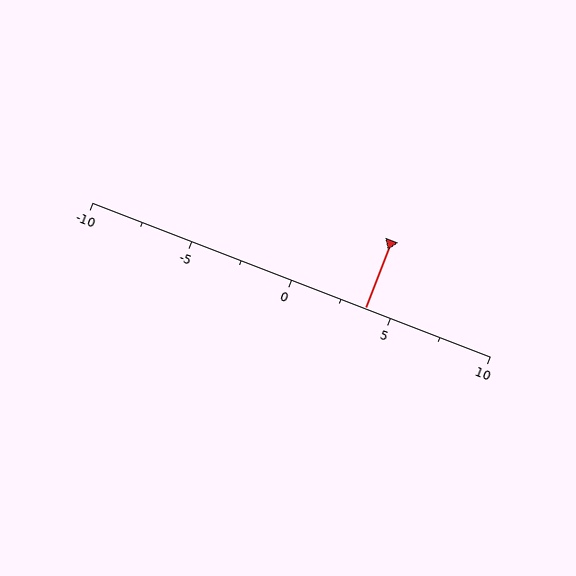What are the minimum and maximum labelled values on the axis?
The axis runs from -10 to 10.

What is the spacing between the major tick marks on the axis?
The major ticks are spaced 5 apart.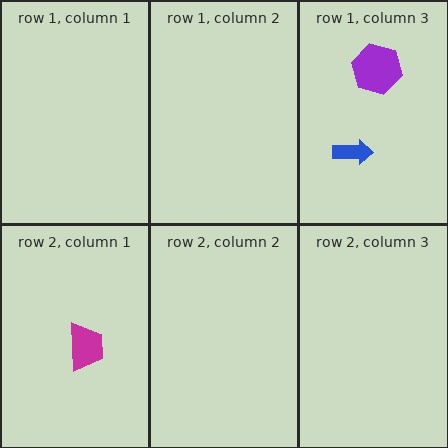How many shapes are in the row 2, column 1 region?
1.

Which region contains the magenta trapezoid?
The row 2, column 1 region.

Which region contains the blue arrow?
The row 1, column 3 region.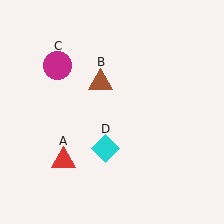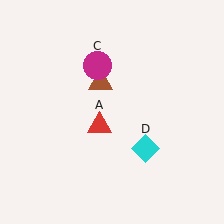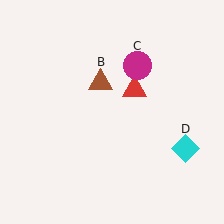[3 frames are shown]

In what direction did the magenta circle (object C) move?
The magenta circle (object C) moved right.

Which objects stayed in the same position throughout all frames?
Brown triangle (object B) remained stationary.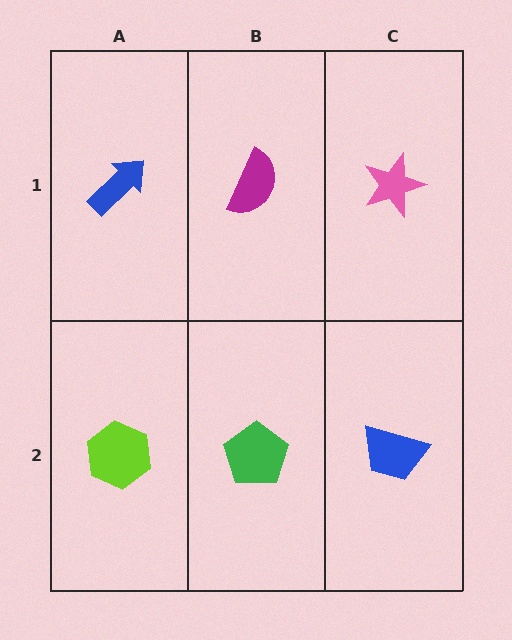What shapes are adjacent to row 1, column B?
A green pentagon (row 2, column B), a blue arrow (row 1, column A), a pink star (row 1, column C).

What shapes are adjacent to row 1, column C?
A blue trapezoid (row 2, column C), a magenta semicircle (row 1, column B).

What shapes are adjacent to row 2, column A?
A blue arrow (row 1, column A), a green pentagon (row 2, column B).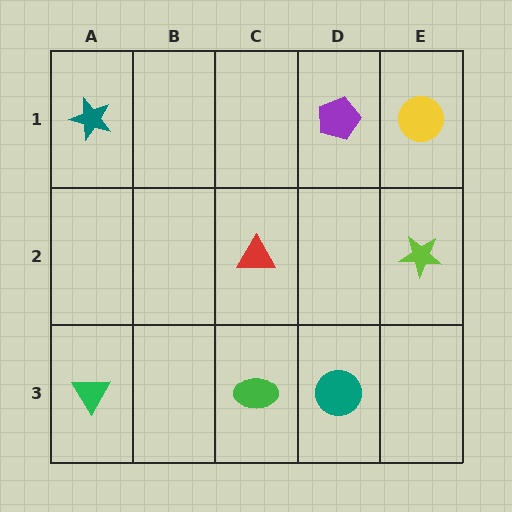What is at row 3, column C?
A green ellipse.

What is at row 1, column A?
A teal star.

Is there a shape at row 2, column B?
No, that cell is empty.